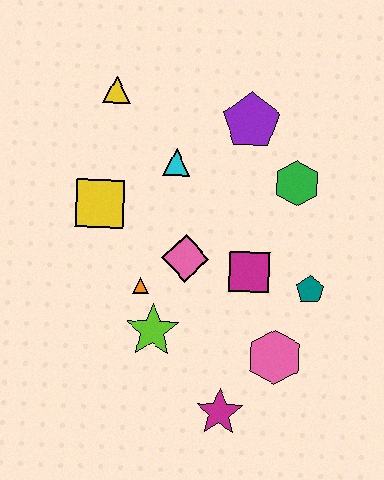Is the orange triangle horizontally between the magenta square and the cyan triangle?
No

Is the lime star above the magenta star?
Yes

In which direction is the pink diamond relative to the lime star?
The pink diamond is above the lime star.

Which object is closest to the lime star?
The orange triangle is closest to the lime star.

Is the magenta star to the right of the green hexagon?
No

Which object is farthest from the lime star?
The yellow triangle is farthest from the lime star.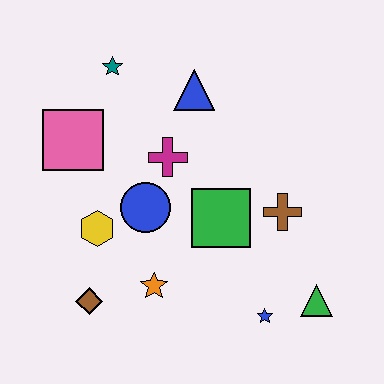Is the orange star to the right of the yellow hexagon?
Yes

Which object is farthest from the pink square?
The green triangle is farthest from the pink square.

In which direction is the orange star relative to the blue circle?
The orange star is below the blue circle.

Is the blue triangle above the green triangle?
Yes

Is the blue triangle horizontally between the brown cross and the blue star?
No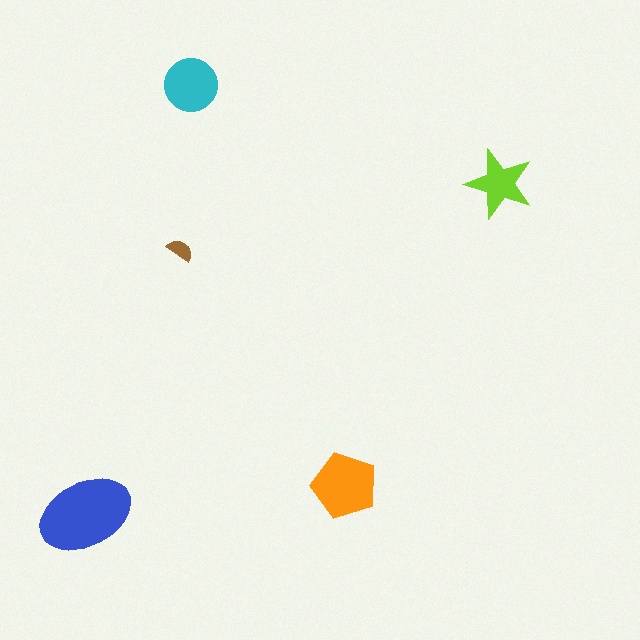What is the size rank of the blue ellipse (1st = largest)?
1st.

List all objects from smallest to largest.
The brown semicircle, the lime star, the cyan circle, the orange pentagon, the blue ellipse.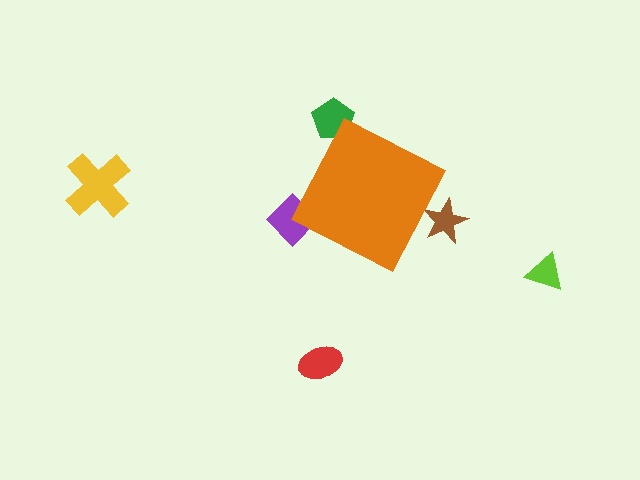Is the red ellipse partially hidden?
No, the red ellipse is fully visible.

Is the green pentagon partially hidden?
Yes, the green pentagon is partially hidden behind the orange diamond.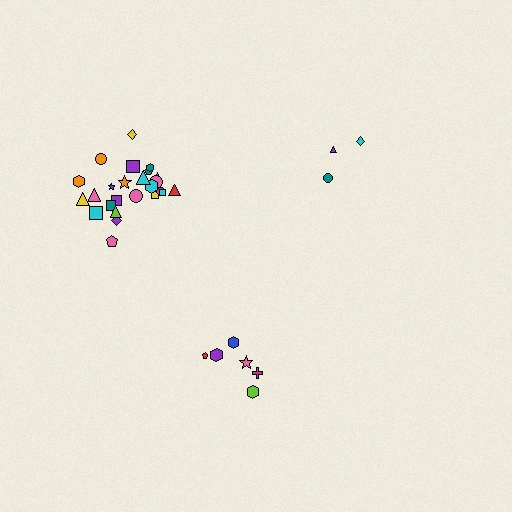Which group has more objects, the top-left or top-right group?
The top-left group.